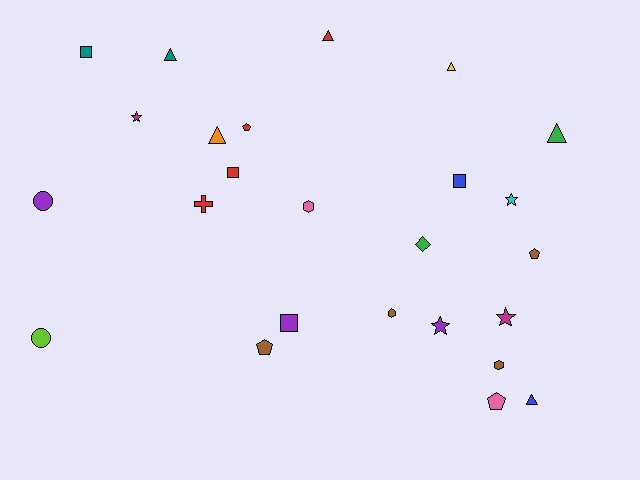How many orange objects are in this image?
There is 1 orange object.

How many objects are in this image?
There are 25 objects.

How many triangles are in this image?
There are 6 triangles.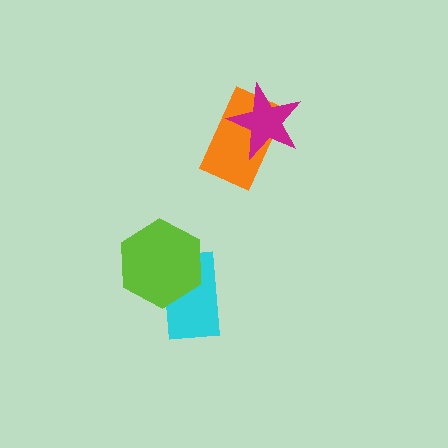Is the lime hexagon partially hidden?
No, no other shape covers it.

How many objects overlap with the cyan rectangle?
1 object overlaps with the cyan rectangle.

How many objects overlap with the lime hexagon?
1 object overlaps with the lime hexagon.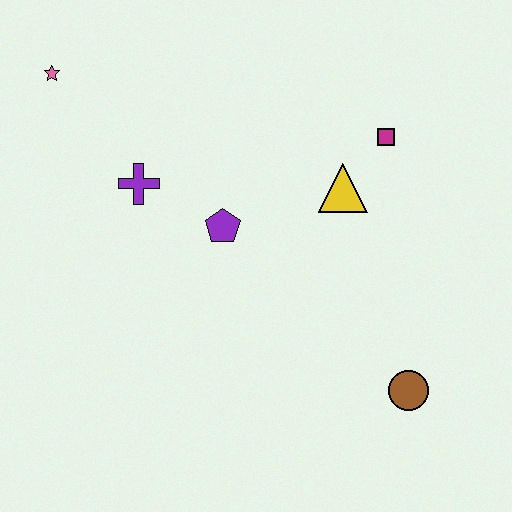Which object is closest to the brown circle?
The yellow triangle is closest to the brown circle.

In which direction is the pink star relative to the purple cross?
The pink star is above the purple cross.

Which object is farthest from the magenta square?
The pink star is farthest from the magenta square.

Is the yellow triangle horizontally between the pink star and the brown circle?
Yes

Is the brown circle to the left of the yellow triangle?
No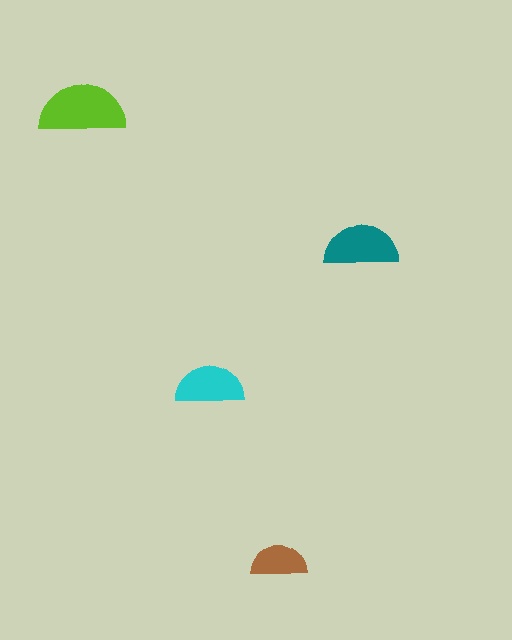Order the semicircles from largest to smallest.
the lime one, the teal one, the cyan one, the brown one.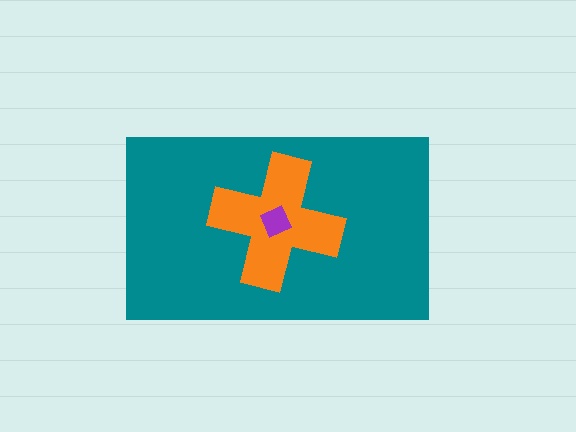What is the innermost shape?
The purple square.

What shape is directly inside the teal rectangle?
The orange cross.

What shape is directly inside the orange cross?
The purple square.